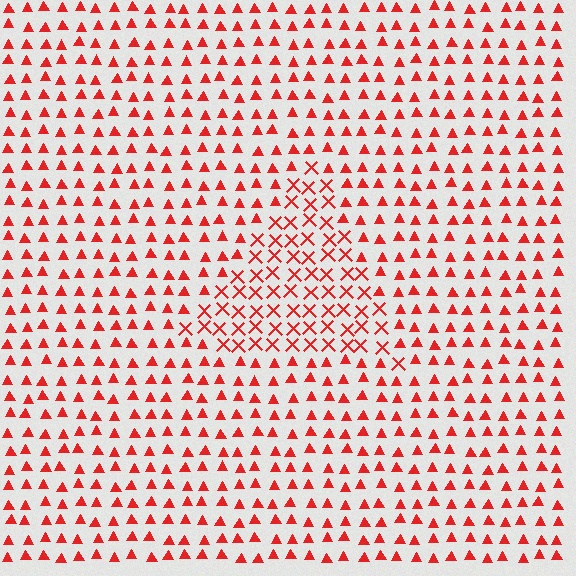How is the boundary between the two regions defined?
The boundary is defined by a change in element shape: X marks inside vs. triangles outside. All elements share the same color and spacing.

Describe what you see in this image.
The image is filled with small red elements arranged in a uniform grid. A triangle-shaped region contains X marks, while the surrounding area contains triangles. The boundary is defined purely by the change in element shape.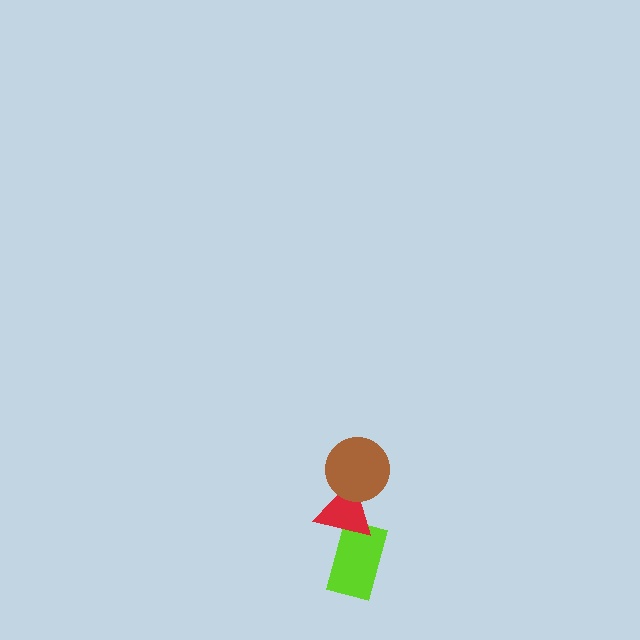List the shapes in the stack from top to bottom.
From top to bottom: the brown circle, the red triangle, the lime rectangle.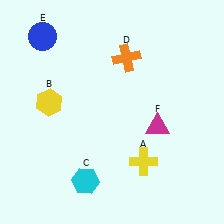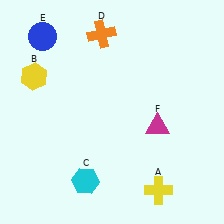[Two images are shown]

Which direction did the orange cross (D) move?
The orange cross (D) moved left.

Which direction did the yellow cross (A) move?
The yellow cross (A) moved down.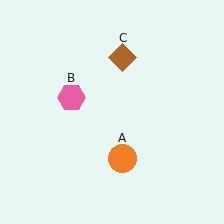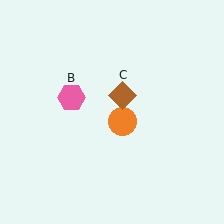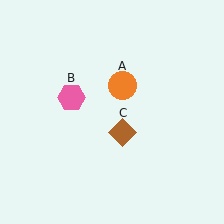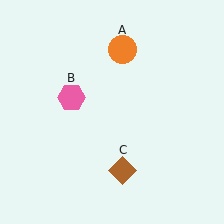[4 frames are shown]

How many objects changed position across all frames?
2 objects changed position: orange circle (object A), brown diamond (object C).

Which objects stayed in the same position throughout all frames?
Pink hexagon (object B) remained stationary.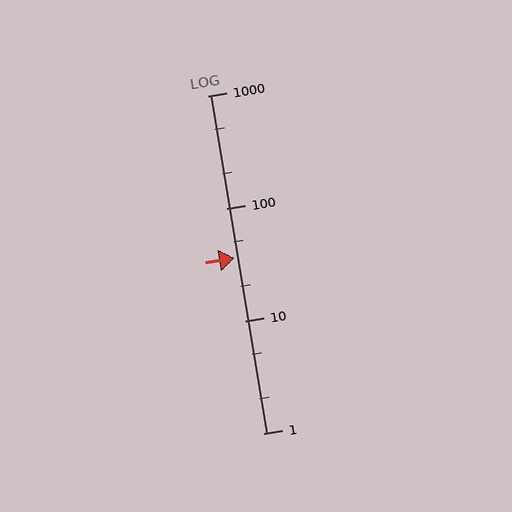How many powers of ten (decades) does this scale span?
The scale spans 3 decades, from 1 to 1000.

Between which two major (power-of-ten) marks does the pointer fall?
The pointer is between 10 and 100.